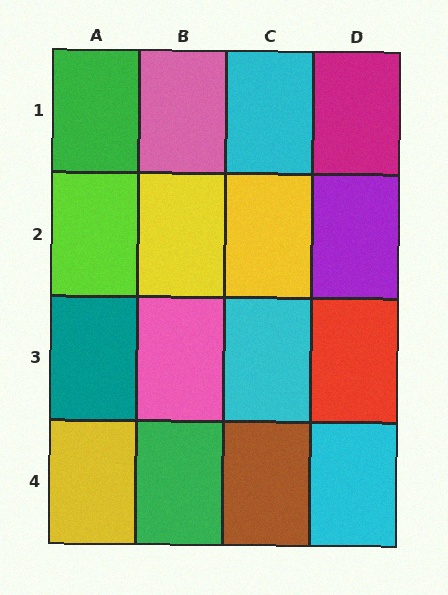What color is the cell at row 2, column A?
Lime.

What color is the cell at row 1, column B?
Pink.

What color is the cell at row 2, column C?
Yellow.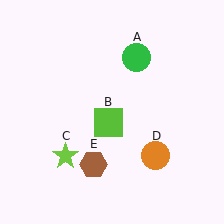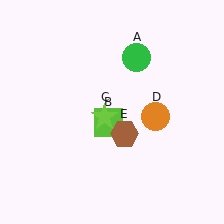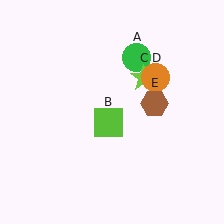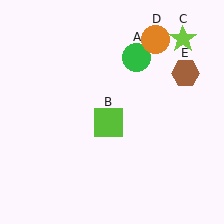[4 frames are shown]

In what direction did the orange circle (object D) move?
The orange circle (object D) moved up.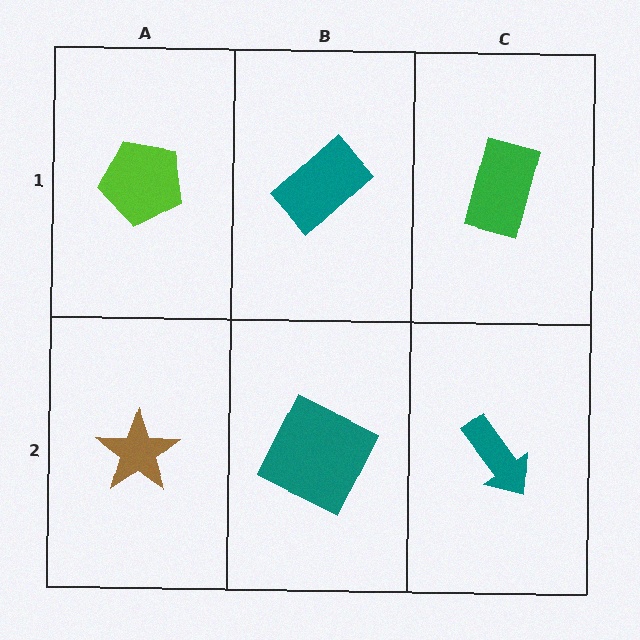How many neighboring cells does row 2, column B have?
3.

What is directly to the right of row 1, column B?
A green rectangle.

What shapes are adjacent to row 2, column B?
A teal rectangle (row 1, column B), a brown star (row 2, column A), a teal arrow (row 2, column C).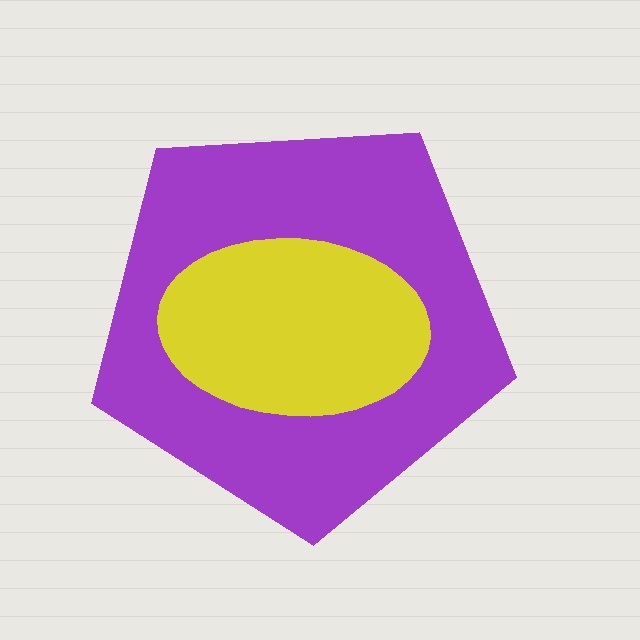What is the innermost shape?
The yellow ellipse.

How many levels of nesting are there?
2.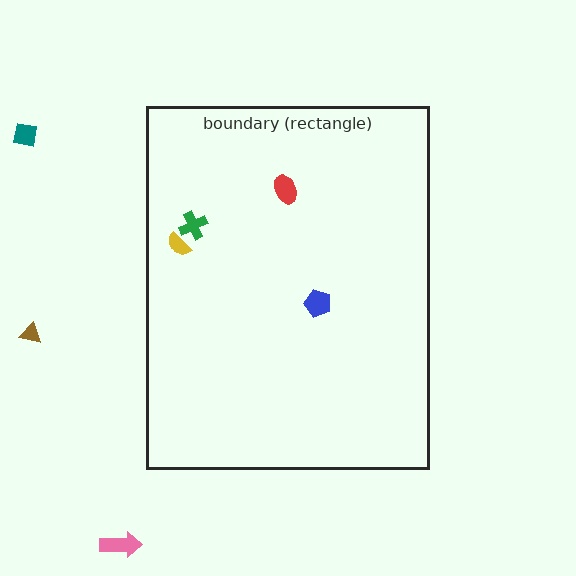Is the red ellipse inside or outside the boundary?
Inside.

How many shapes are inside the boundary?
4 inside, 3 outside.